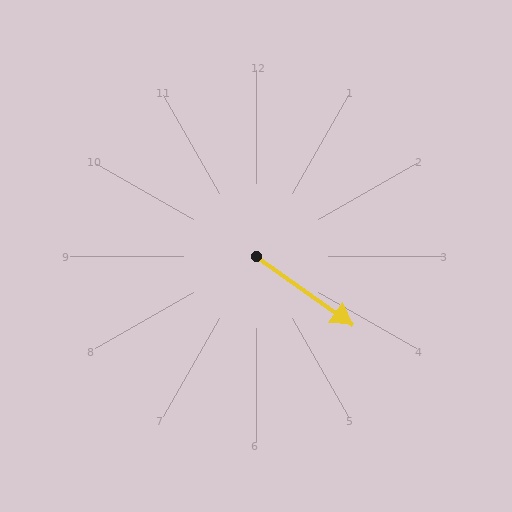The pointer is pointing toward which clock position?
Roughly 4 o'clock.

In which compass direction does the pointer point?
Southeast.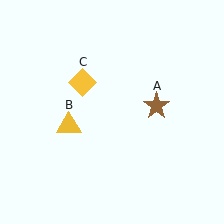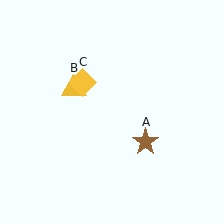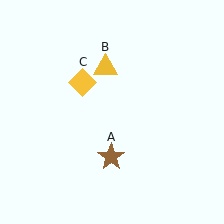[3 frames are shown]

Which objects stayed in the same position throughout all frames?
Yellow diamond (object C) remained stationary.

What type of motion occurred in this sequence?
The brown star (object A), yellow triangle (object B) rotated clockwise around the center of the scene.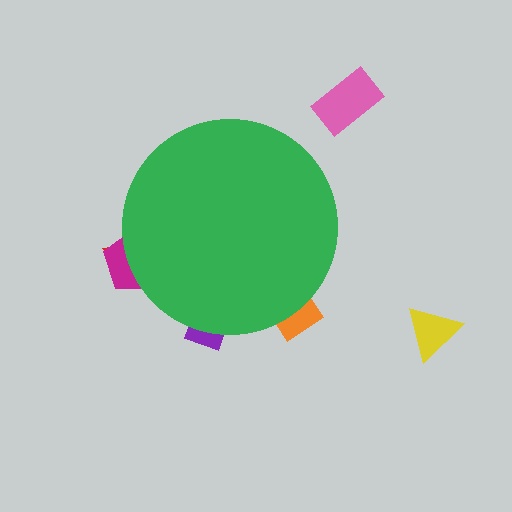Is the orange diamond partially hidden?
Yes, the orange diamond is partially hidden behind the green circle.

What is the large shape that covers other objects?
A green circle.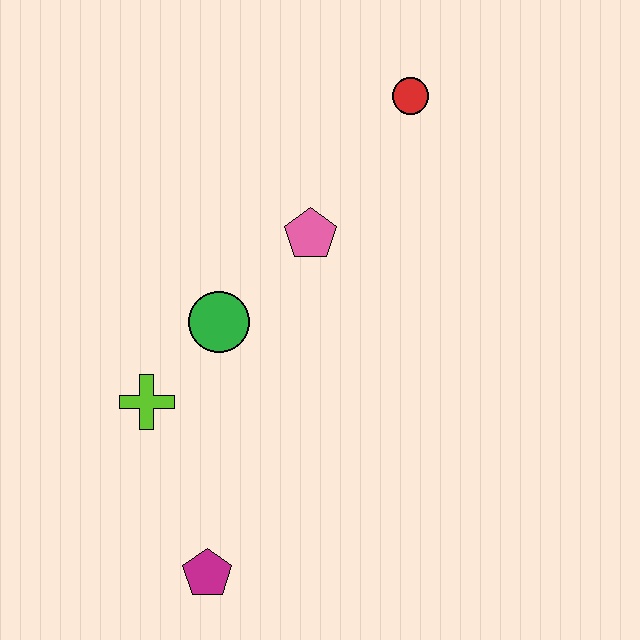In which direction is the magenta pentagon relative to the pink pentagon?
The magenta pentagon is below the pink pentagon.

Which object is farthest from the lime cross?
The red circle is farthest from the lime cross.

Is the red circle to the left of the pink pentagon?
No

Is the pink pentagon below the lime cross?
No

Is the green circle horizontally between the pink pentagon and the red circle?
No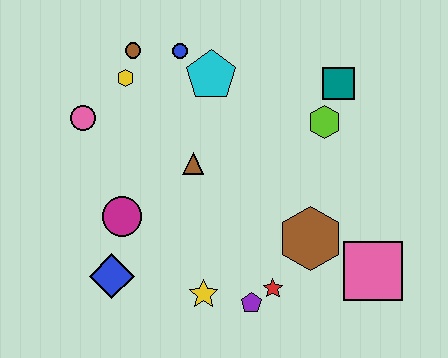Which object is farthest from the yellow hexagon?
The pink square is farthest from the yellow hexagon.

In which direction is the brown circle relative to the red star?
The brown circle is above the red star.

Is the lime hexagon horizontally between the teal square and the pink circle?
Yes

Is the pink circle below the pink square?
No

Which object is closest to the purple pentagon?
The red star is closest to the purple pentagon.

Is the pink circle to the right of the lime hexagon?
No